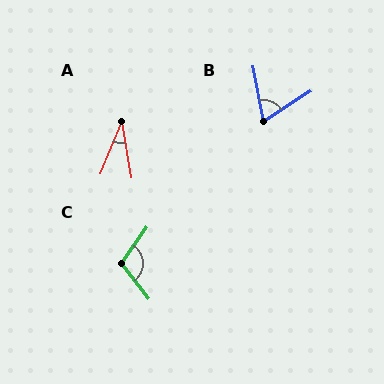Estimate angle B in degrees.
Approximately 67 degrees.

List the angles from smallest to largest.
A (32°), B (67°), C (108°).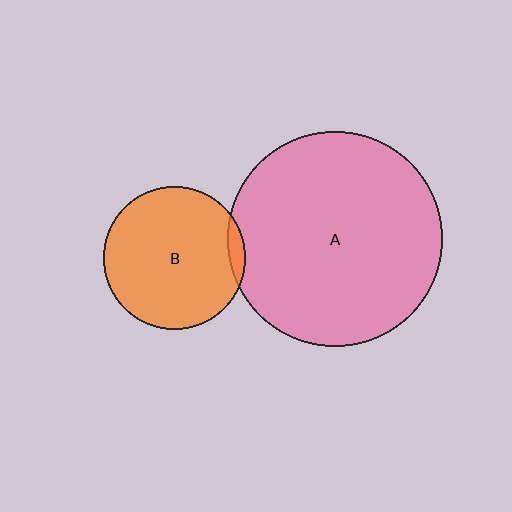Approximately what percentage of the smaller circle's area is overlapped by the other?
Approximately 5%.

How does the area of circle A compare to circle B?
Approximately 2.3 times.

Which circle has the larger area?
Circle A (pink).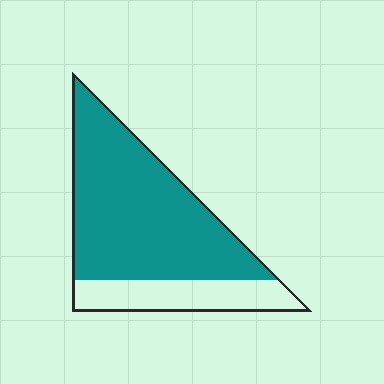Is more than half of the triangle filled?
Yes.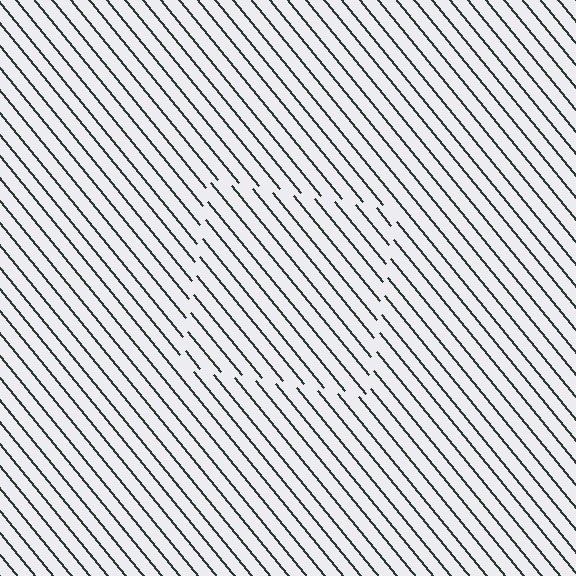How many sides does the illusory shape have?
4 sides — the line-ends trace a square.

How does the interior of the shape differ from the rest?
The interior of the shape contains the same grating, shifted by half a period — the contour is defined by the phase discontinuity where line-ends from the inner and outer gratings abut.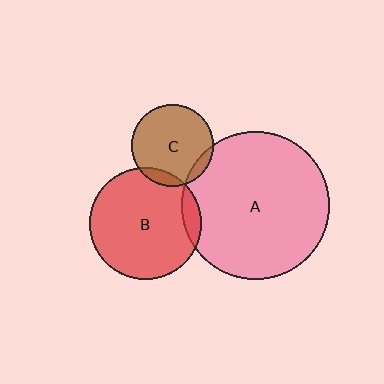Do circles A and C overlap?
Yes.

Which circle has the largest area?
Circle A (pink).